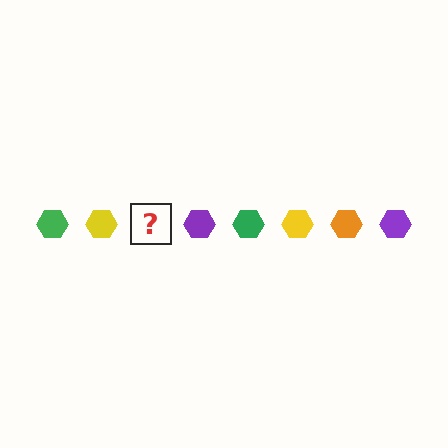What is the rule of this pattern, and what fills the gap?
The rule is that the pattern cycles through green, yellow, orange, purple hexagons. The gap should be filled with an orange hexagon.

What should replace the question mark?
The question mark should be replaced with an orange hexagon.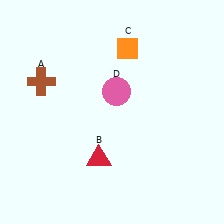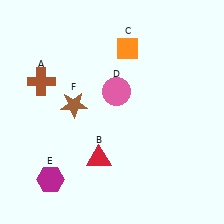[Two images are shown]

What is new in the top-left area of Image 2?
A brown star (F) was added in the top-left area of Image 2.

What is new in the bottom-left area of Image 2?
A magenta hexagon (E) was added in the bottom-left area of Image 2.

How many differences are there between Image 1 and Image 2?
There are 2 differences between the two images.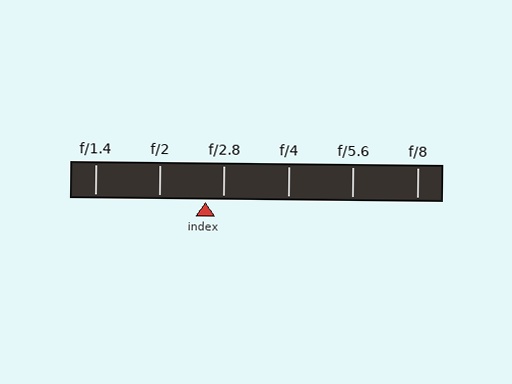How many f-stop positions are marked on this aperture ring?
There are 6 f-stop positions marked.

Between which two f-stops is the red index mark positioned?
The index mark is between f/2 and f/2.8.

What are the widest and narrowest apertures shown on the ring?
The widest aperture shown is f/1.4 and the narrowest is f/8.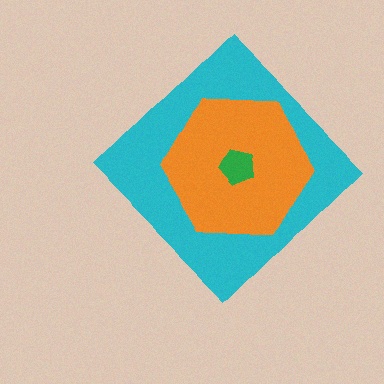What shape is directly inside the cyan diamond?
The orange hexagon.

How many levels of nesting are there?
3.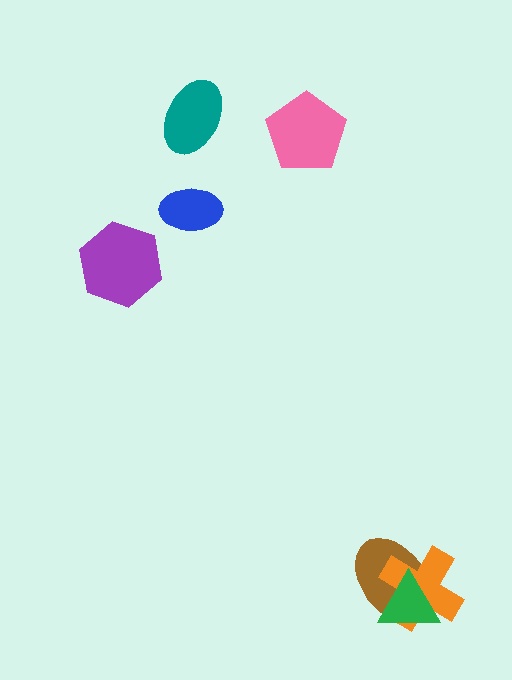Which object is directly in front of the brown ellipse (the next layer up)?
The orange cross is directly in front of the brown ellipse.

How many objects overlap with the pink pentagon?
0 objects overlap with the pink pentagon.